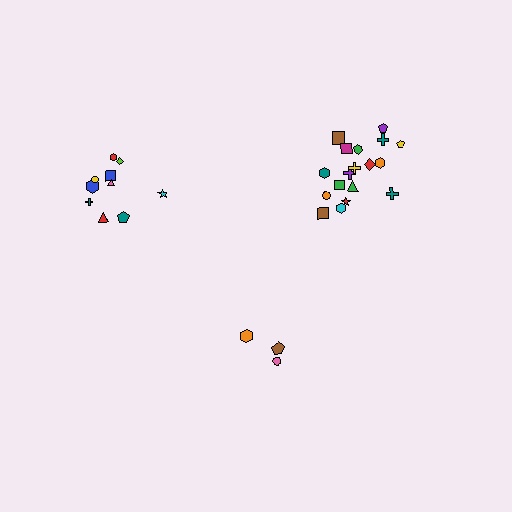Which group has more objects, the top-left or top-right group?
The top-right group.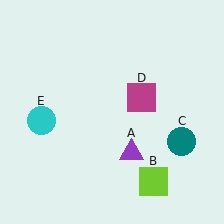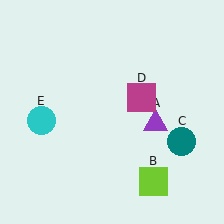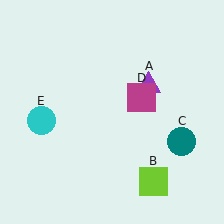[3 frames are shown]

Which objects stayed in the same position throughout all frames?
Lime square (object B) and teal circle (object C) and magenta square (object D) and cyan circle (object E) remained stationary.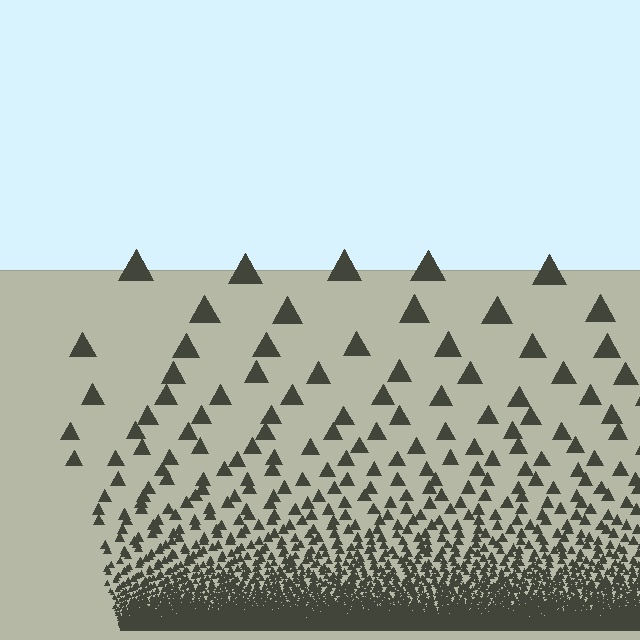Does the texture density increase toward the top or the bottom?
Density increases toward the bottom.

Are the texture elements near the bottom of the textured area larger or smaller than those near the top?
Smaller. The gradient is inverted — elements near the bottom are smaller and denser.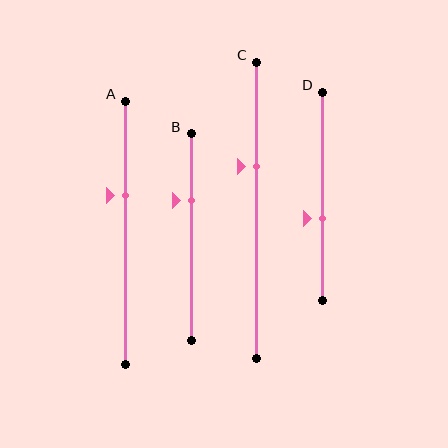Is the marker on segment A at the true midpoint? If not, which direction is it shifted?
No, the marker on segment A is shifted upward by about 14% of the segment length.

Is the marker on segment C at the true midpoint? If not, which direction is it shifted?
No, the marker on segment C is shifted upward by about 15% of the segment length.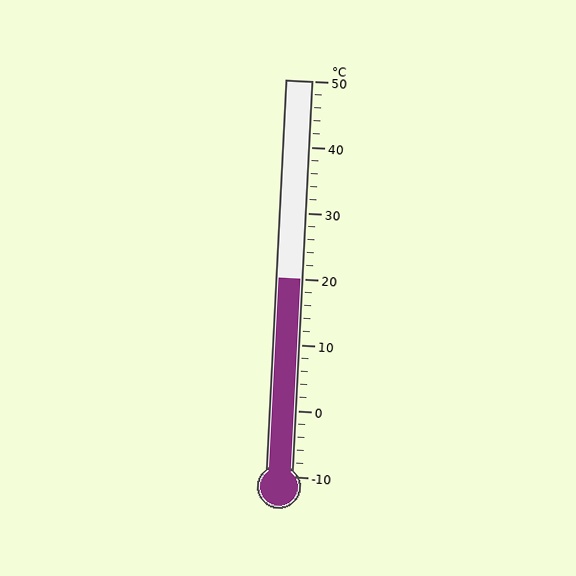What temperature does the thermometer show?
The thermometer shows approximately 20°C.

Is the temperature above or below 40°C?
The temperature is below 40°C.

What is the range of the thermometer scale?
The thermometer scale ranges from -10°C to 50°C.